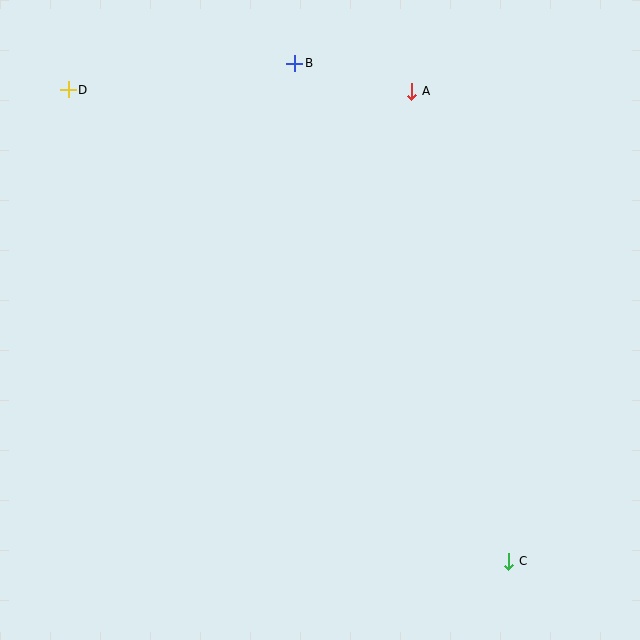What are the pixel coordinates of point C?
Point C is at (509, 561).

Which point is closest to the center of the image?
Point A at (412, 91) is closest to the center.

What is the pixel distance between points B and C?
The distance between B and C is 542 pixels.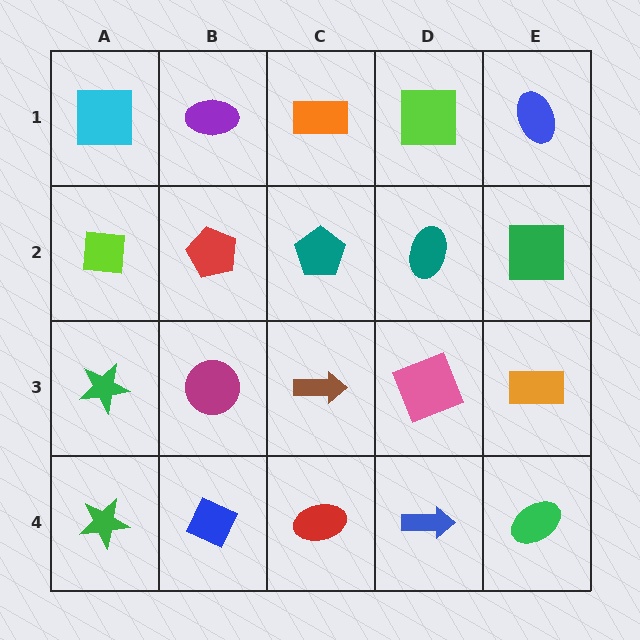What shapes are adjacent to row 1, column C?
A teal pentagon (row 2, column C), a purple ellipse (row 1, column B), a lime square (row 1, column D).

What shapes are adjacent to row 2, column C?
An orange rectangle (row 1, column C), a brown arrow (row 3, column C), a red pentagon (row 2, column B), a teal ellipse (row 2, column D).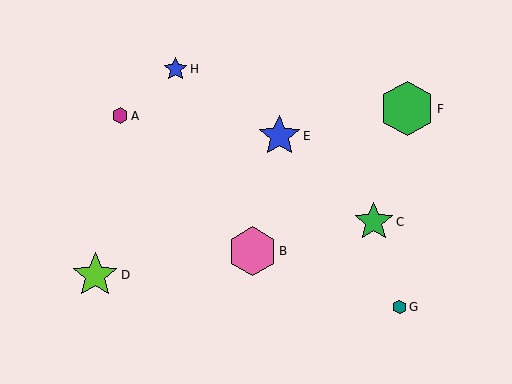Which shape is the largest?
The green hexagon (labeled F) is the largest.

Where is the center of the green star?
The center of the green star is at (374, 222).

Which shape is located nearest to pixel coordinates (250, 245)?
The pink hexagon (labeled B) at (252, 251) is nearest to that location.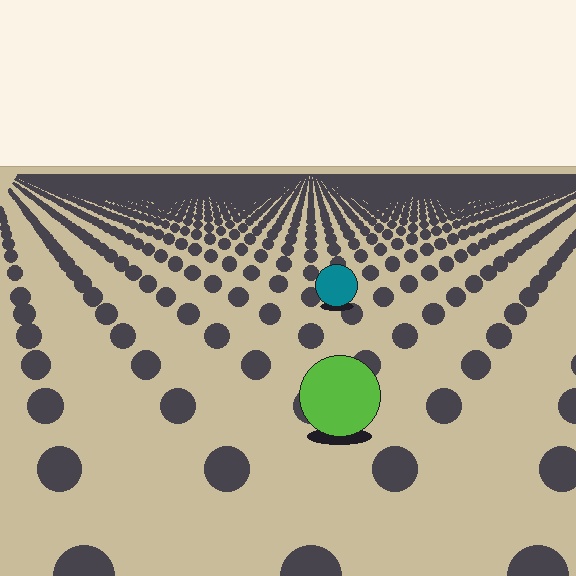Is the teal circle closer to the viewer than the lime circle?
No. The lime circle is closer — you can tell from the texture gradient: the ground texture is coarser near it.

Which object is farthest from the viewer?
The teal circle is farthest from the viewer. It appears smaller and the ground texture around it is denser.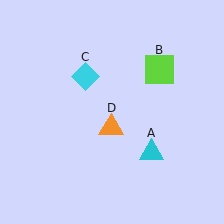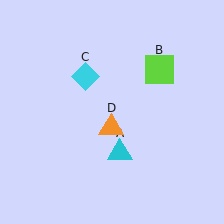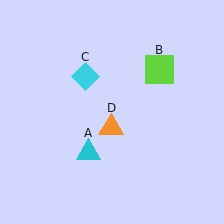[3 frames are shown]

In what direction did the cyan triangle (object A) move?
The cyan triangle (object A) moved left.